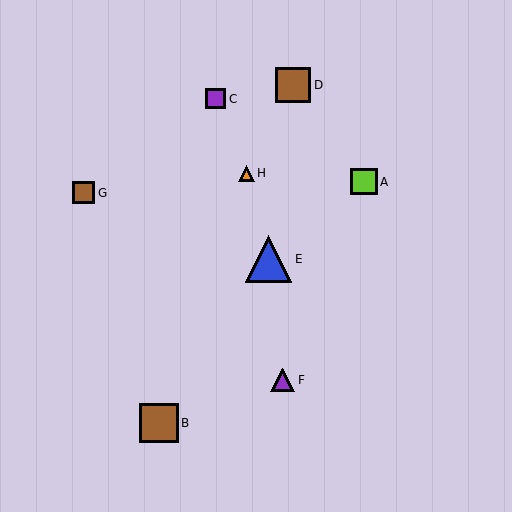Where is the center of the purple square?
The center of the purple square is at (216, 99).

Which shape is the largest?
The blue triangle (labeled E) is the largest.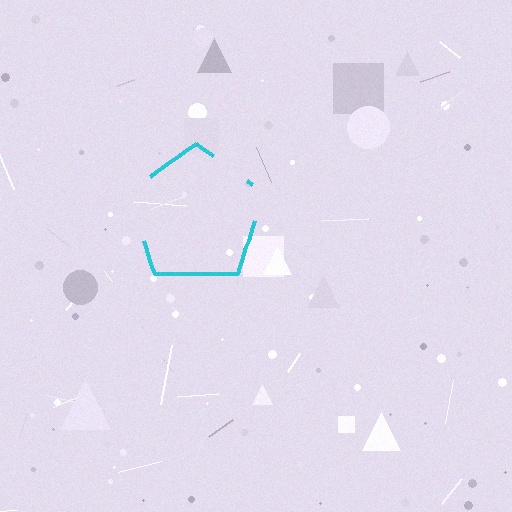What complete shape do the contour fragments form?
The contour fragments form a pentagon.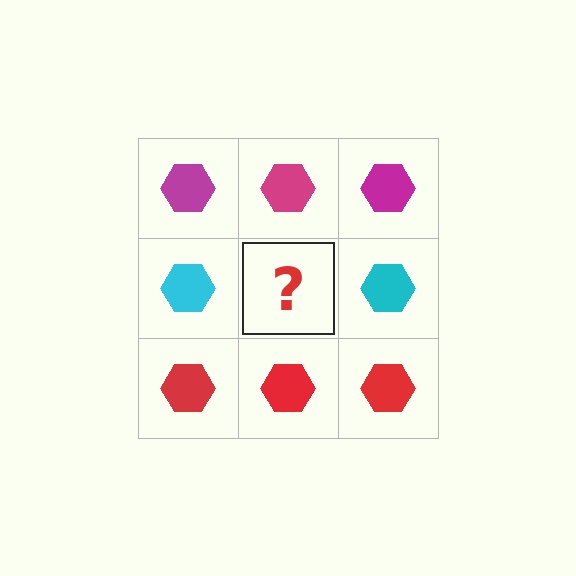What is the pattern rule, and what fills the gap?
The rule is that each row has a consistent color. The gap should be filled with a cyan hexagon.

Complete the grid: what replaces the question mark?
The question mark should be replaced with a cyan hexagon.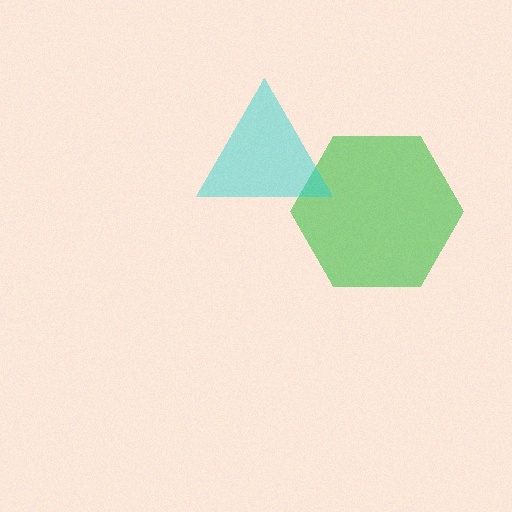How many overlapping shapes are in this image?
There are 2 overlapping shapes in the image.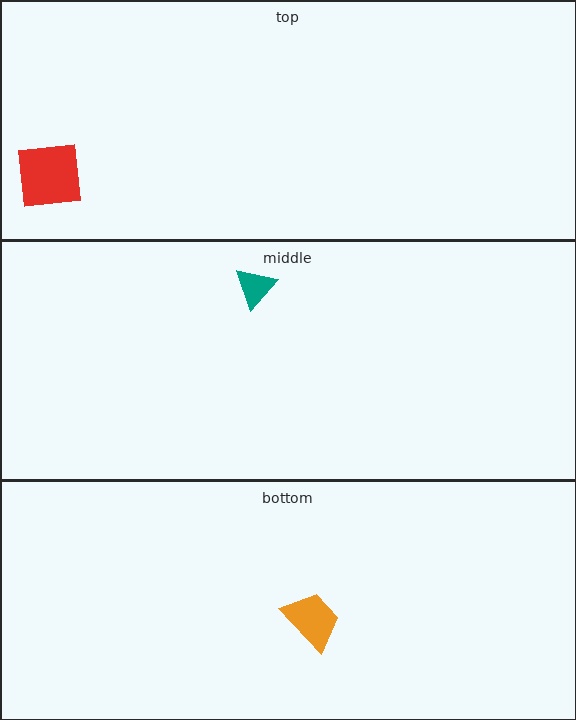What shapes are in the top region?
The red square.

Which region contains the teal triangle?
The middle region.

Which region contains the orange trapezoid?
The bottom region.